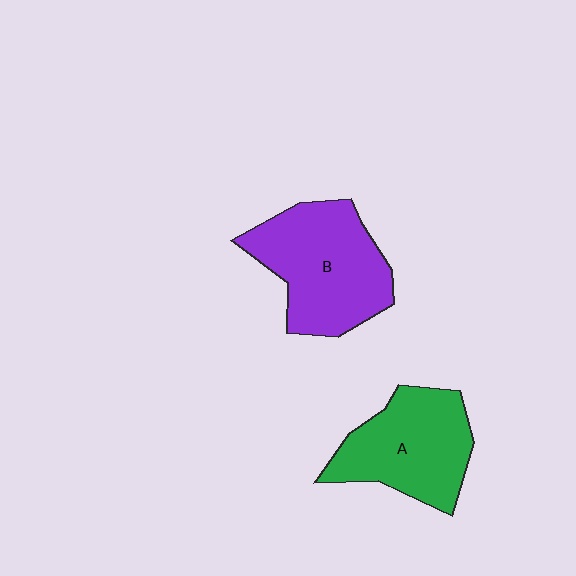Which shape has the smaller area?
Shape A (green).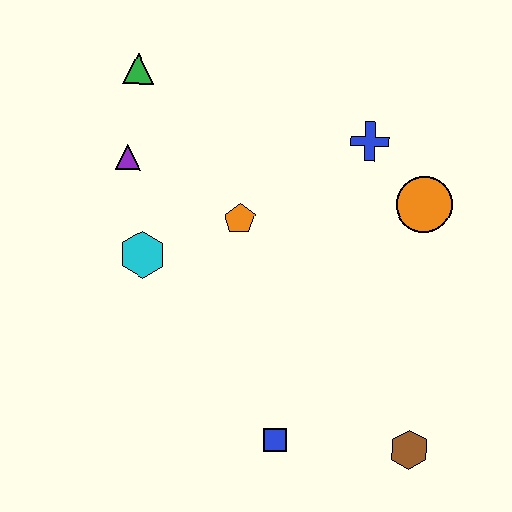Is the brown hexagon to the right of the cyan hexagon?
Yes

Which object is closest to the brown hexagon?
The blue square is closest to the brown hexagon.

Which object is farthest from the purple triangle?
The brown hexagon is farthest from the purple triangle.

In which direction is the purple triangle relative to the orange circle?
The purple triangle is to the left of the orange circle.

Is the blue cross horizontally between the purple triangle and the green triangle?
No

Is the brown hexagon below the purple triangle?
Yes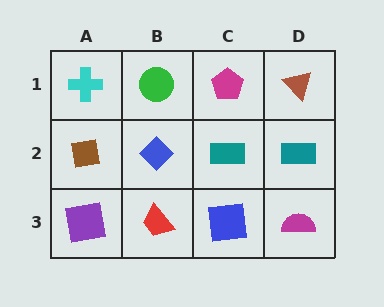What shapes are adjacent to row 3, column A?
A brown square (row 2, column A), a red trapezoid (row 3, column B).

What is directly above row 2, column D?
A brown triangle.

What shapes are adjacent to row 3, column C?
A teal rectangle (row 2, column C), a red trapezoid (row 3, column B), a magenta semicircle (row 3, column D).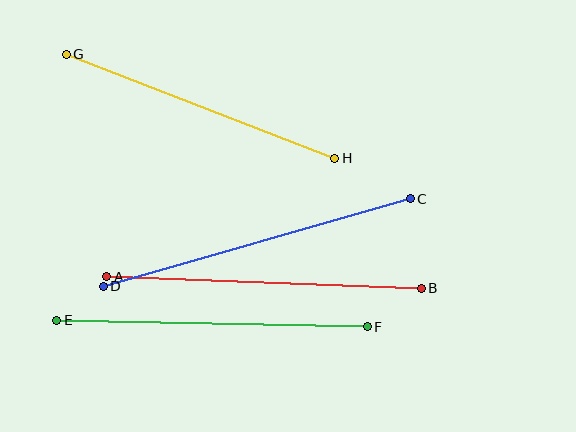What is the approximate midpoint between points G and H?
The midpoint is at approximately (201, 106) pixels.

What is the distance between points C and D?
The distance is approximately 319 pixels.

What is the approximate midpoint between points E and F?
The midpoint is at approximately (212, 323) pixels.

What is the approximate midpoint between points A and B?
The midpoint is at approximately (264, 283) pixels.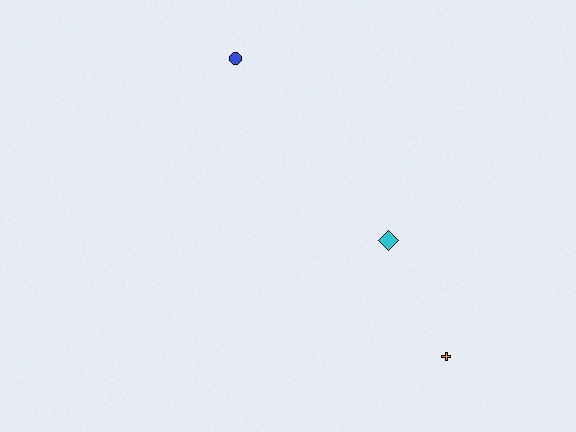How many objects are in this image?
There are 3 objects.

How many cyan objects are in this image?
There is 1 cyan object.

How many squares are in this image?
There are no squares.